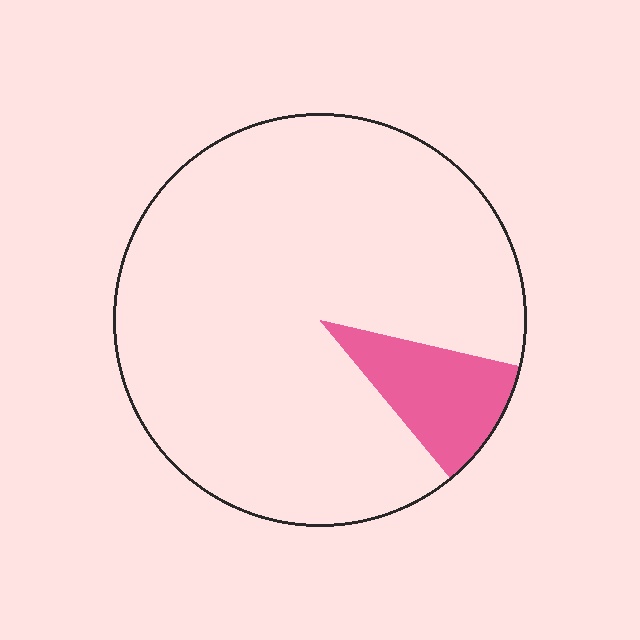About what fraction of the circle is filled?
About one tenth (1/10).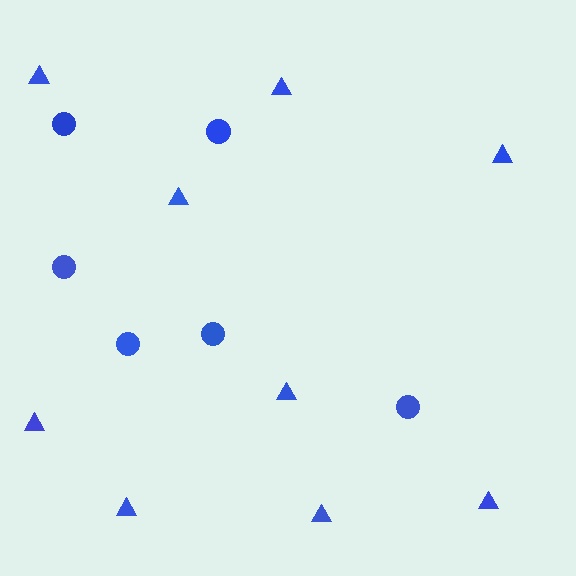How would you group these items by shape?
There are 2 groups: one group of triangles (9) and one group of circles (6).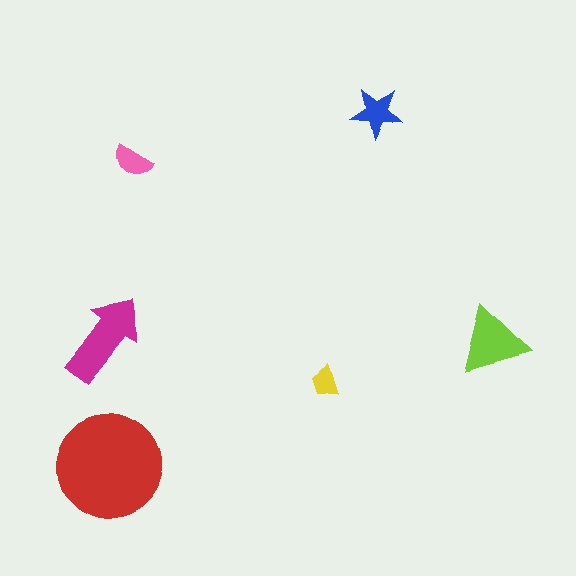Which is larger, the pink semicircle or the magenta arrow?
The magenta arrow.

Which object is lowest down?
The red circle is bottommost.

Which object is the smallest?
The yellow trapezoid.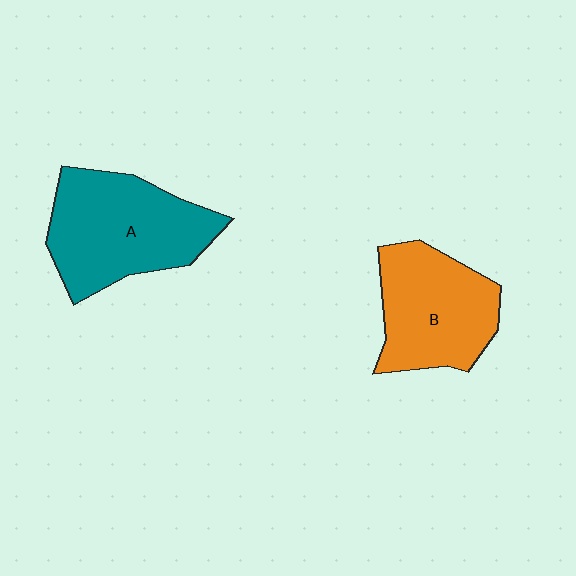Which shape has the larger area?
Shape A (teal).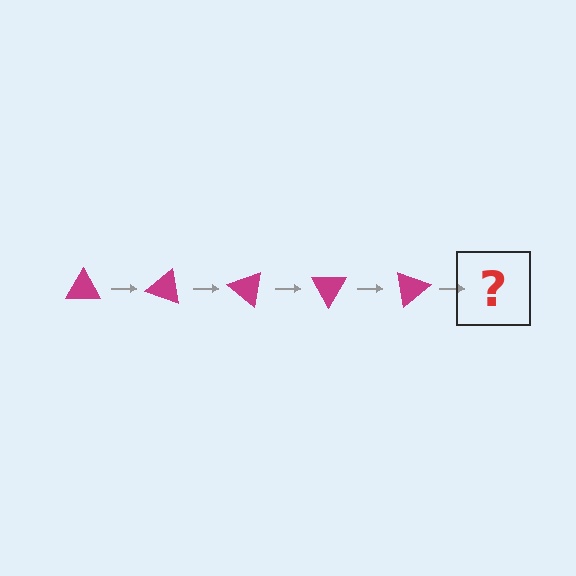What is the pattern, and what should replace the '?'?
The pattern is that the triangle rotates 20 degrees each step. The '?' should be a magenta triangle rotated 100 degrees.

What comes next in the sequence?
The next element should be a magenta triangle rotated 100 degrees.